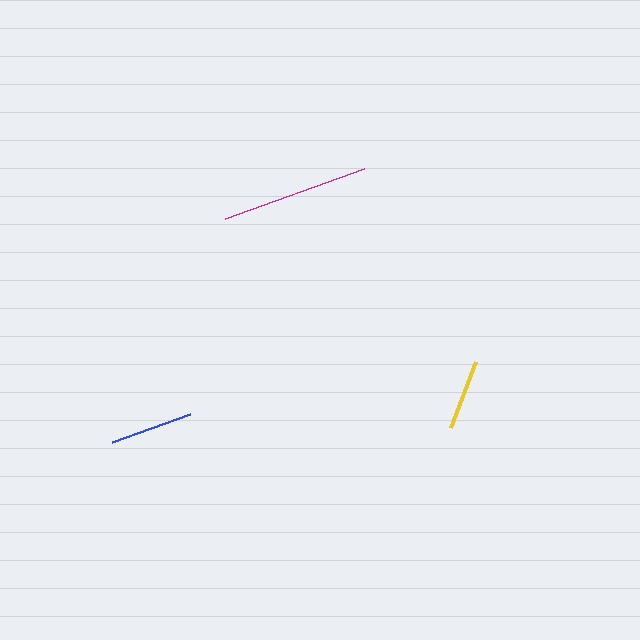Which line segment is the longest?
The magenta line is the longest at approximately 148 pixels.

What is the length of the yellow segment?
The yellow segment is approximately 71 pixels long.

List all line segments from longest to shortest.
From longest to shortest: magenta, blue, yellow.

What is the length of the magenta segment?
The magenta segment is approximately 148 pixels long.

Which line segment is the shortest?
The yellow line is the shortest at approximately 71 pixels.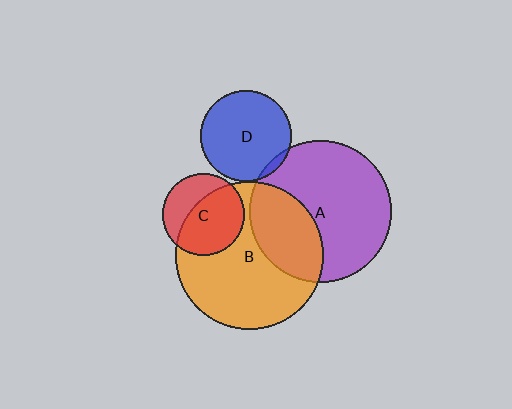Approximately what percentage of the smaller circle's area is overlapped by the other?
Approximately 30%.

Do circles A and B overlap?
Yes.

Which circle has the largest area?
Circle B (orange).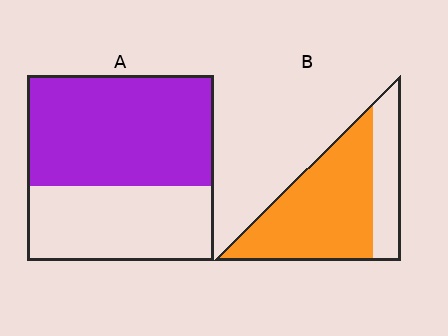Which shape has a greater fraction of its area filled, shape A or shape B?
Shape B.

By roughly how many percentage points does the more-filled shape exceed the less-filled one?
By roughly 15 percentage points (B over A).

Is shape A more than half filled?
Yes.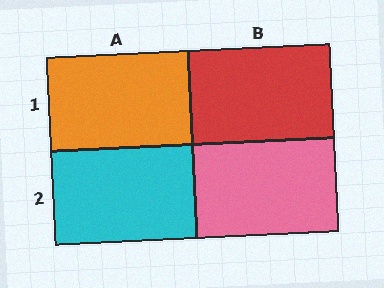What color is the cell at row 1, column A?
Orange.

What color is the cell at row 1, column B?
Red.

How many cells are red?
1 cell is red.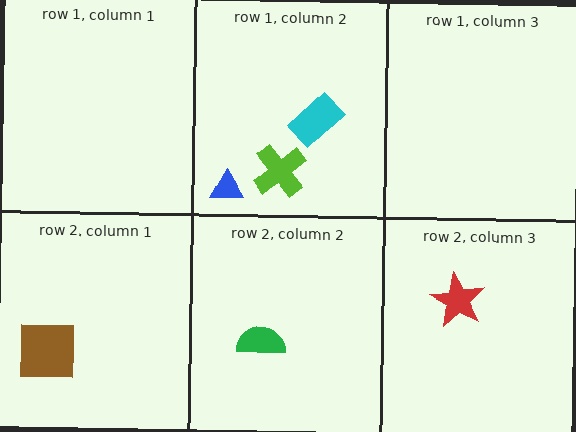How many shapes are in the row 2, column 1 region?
1.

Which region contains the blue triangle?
The row 1, column 2 region.